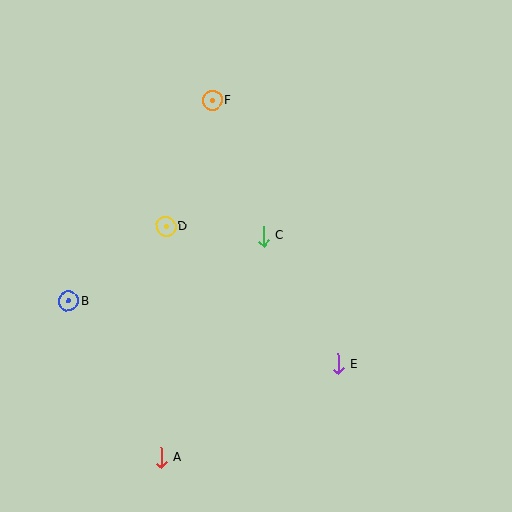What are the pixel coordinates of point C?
Point C is at (263, 236).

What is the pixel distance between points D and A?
The distance between D and A is 231 pixels.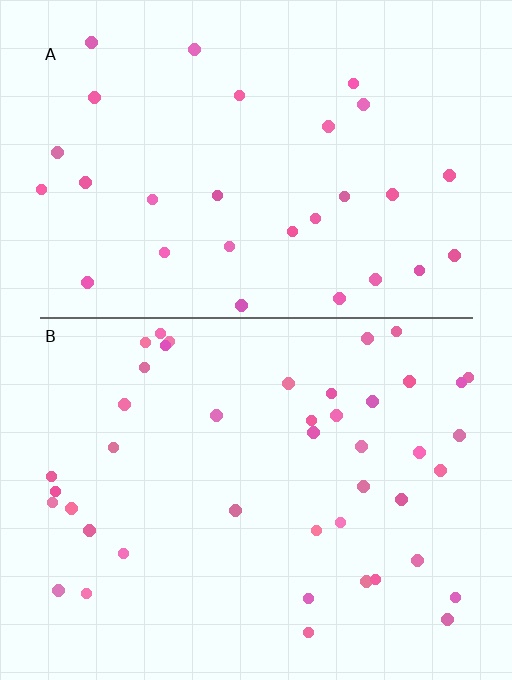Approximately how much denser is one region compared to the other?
Approximately 1.5× — region B over region A.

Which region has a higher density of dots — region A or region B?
B (the bottom).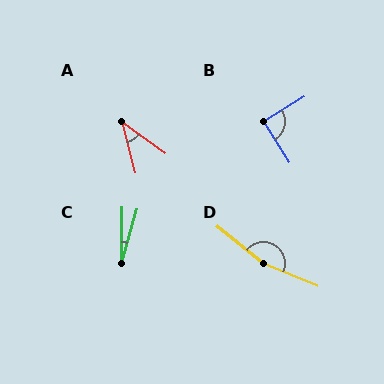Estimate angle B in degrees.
Approximately 90 degrees.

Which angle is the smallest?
C, at approximately 16 degrees.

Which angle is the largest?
D, at approximately 164 degrees.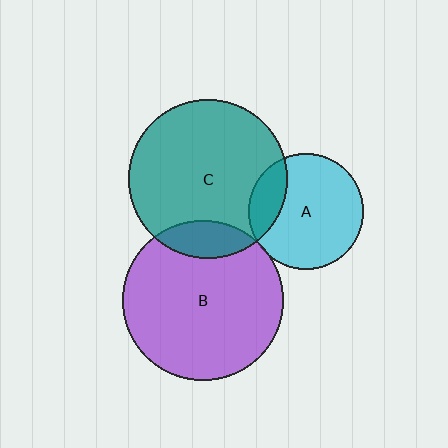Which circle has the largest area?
Circle B (purple).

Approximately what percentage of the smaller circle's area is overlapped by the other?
Approximately 5%.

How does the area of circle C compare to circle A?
Approximately 1.9 times.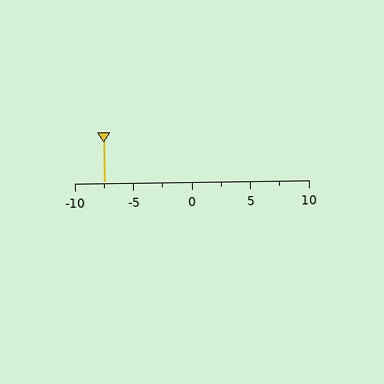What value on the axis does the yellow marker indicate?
The marker indicates approximately -7.5.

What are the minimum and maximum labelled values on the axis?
The axis runs from -10 to 10.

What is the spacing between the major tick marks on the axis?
The major ticks are spaced 5 apart.